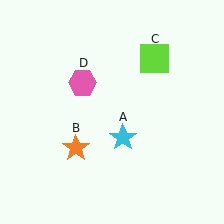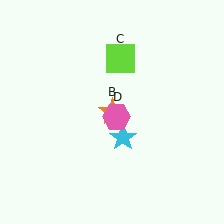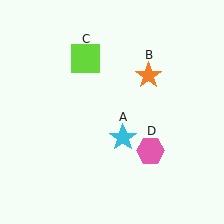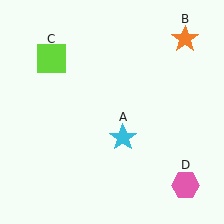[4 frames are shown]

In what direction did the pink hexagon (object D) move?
The pink hexagon (object D) moved down and to the right.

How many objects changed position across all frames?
3 objects changed position: orange star (object B), lime square (object C), pink hexagon (object D).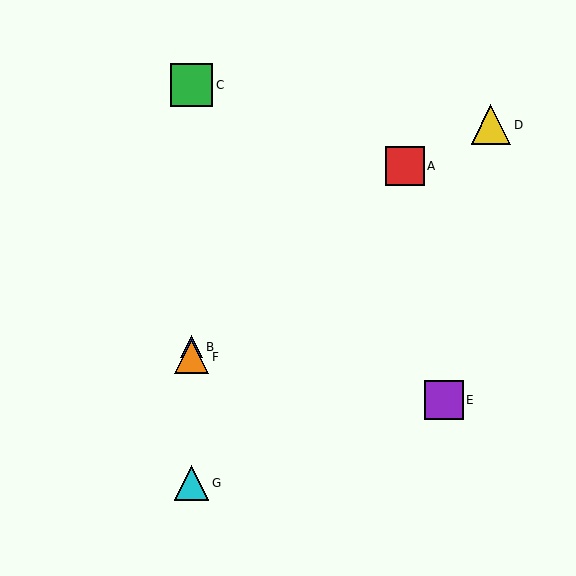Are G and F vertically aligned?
Yes, both are at x≈191.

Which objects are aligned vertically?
Objects B, C, F, G are aligned vertically.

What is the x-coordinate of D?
Object D is at x≈491.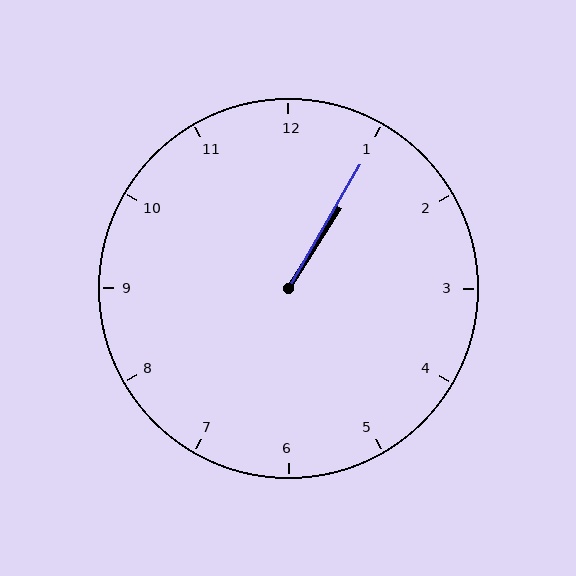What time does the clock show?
1:05.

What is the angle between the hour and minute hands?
Approximately 2 degrees.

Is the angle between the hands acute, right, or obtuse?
It is acute.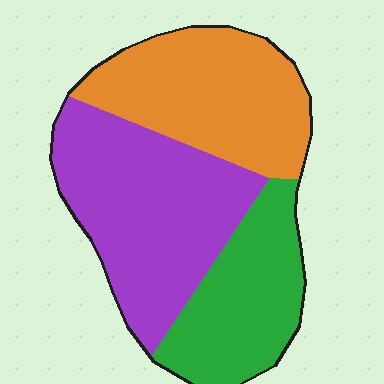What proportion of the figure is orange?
Orange covers 33% of the figure.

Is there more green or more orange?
Orange.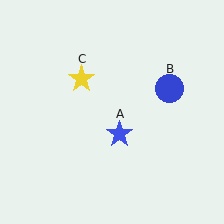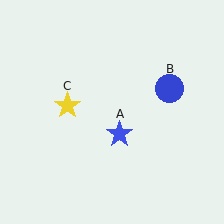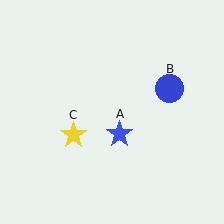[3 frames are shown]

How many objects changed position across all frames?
1 object changed position: yellow star (object C).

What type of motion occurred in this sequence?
The yellow star (object C) rotated counterclockwise around the center of the scene.